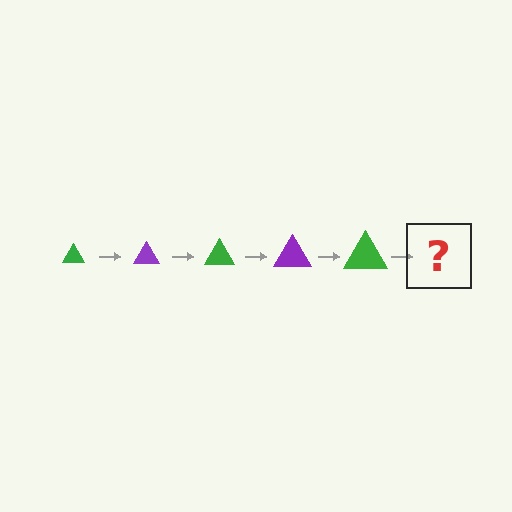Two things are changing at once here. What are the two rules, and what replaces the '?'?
The two rules are that the triangle grows larger each step and the color cycles through green and purple. The '?' should be a purple triangle, larger than the previous one.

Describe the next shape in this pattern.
It should be a purple triangle, larger than the previous one.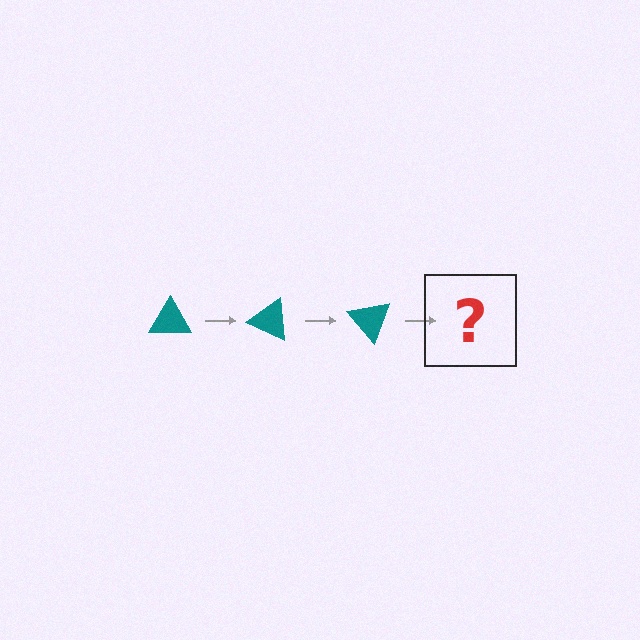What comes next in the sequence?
The next element should be a teal triangle rotated 75 degrees.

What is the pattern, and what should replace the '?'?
The pattern is that the triangle rotates 25 degrees each step. The '?' should be a teal triangle rotated 75 degrees.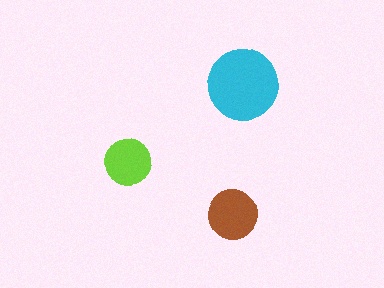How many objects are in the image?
There are 3 objects in the image.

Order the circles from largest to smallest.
the cyan one, the brown one, the lime one.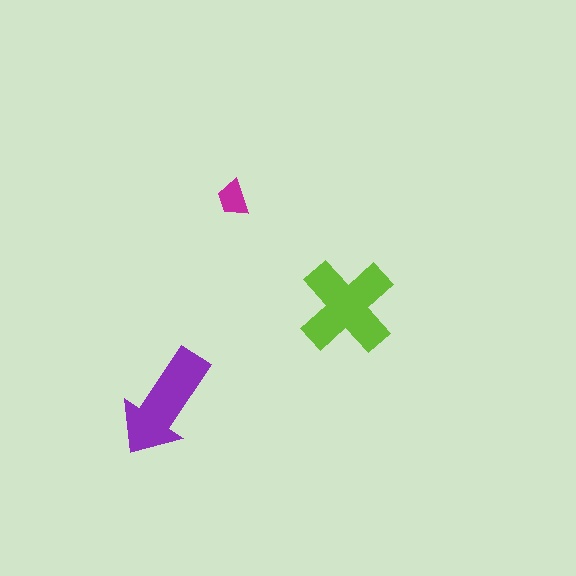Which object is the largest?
The lime cross.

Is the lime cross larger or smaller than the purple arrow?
Larger.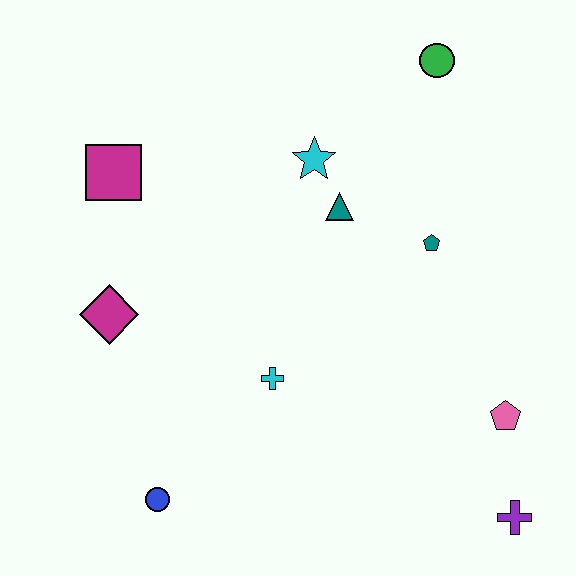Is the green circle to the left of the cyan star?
No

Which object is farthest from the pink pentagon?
The magenta square is farthest from the pink pentagon.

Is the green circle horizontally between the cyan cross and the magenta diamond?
No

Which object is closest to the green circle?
The cyan star is closest to the green circle.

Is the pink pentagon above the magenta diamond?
No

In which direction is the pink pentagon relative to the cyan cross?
The pink pentagon is to the right of the cyan cross.